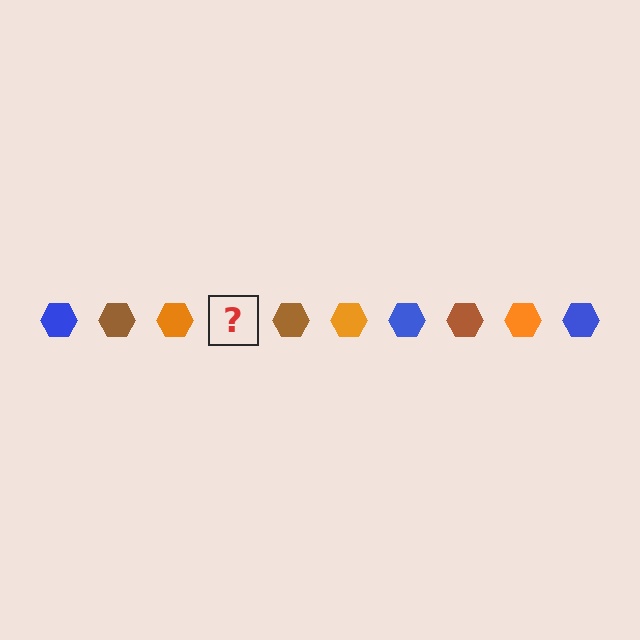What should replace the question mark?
The question mark should be replaced with a blue hexagon.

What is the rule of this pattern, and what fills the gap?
The rule is that the pattern cycles through blue, brown, orange hexagons. The gap should be filled with a blue hexagon.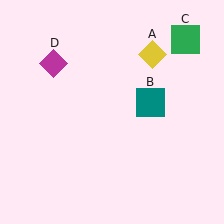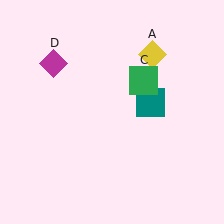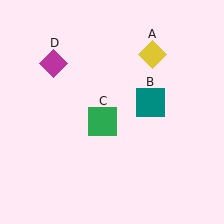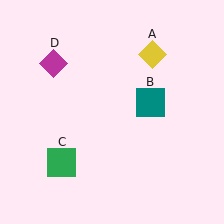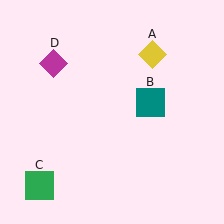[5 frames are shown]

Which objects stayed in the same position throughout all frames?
Yellow diamond (object A) and teal square (object B) and magenta diamond (object D) remained stationary.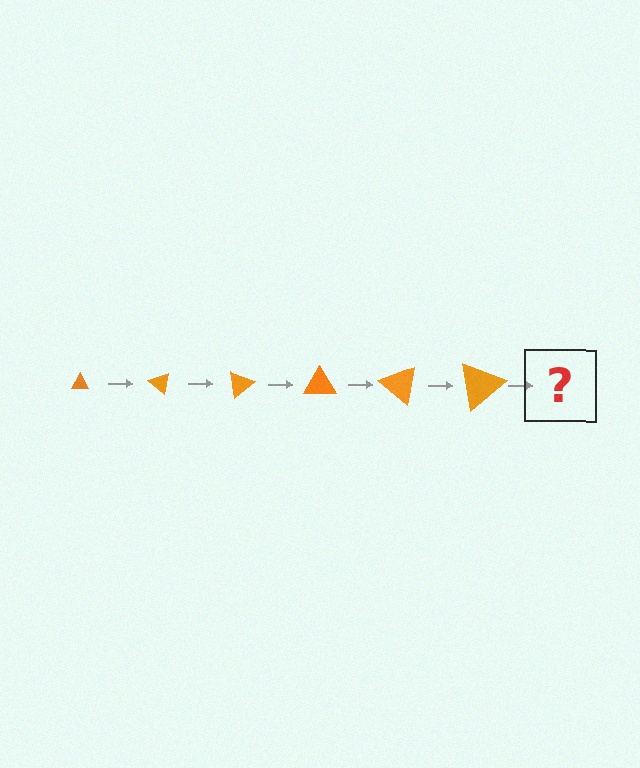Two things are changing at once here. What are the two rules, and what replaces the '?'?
The two rules are that the triangle grows larger each step and it rotates 40 degrees each step. The '?' should be a triangle, larger than the previous one and rotated 240 degrees from the start.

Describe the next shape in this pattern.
It should be a triangle, larger than the previous one and rotated 240 degrees from the start.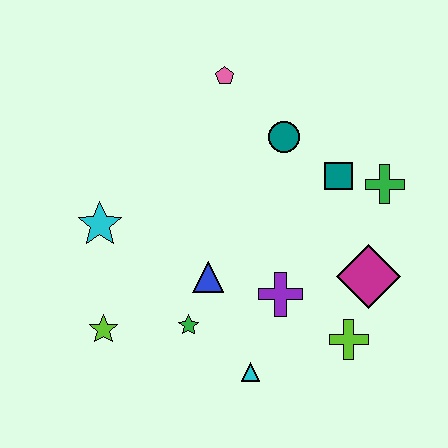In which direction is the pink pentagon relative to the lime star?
The pink pentagon is above the lime star.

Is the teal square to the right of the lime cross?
No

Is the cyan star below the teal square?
Yes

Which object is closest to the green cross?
The teal square is closest to the green cross.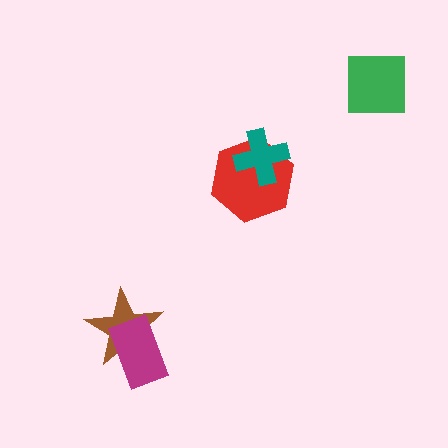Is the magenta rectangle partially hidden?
No, no other shape covers it.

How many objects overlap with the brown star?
1 object overlaps with the brown star.